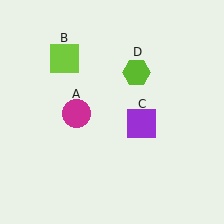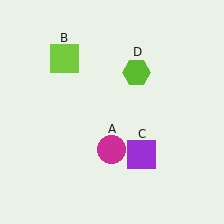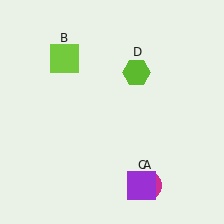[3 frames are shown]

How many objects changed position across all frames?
2 objects changed position: magenta circle (object A), purple square (object C).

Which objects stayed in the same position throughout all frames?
Lime square (object B) and lime hexagon (object D) remained stationary.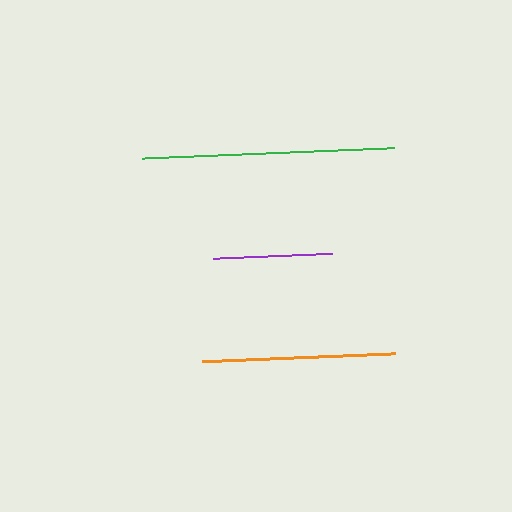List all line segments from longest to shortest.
From longest to shortest: green, orange, purple.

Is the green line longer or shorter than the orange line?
The green line is longer than the orange line.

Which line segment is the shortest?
The purple line is the shortest at approximately 119 pixels.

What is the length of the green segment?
The green segment is approximately 252 pixels long.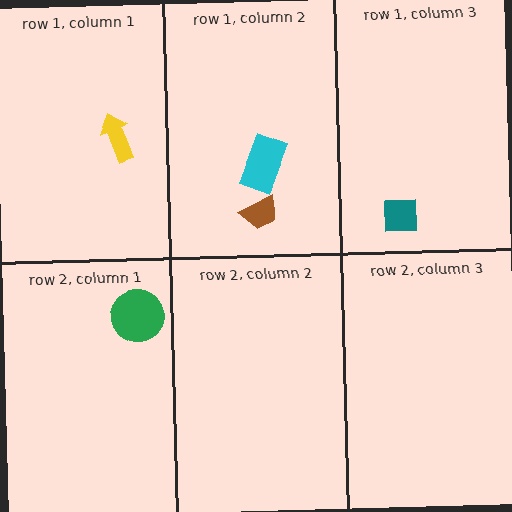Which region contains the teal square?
The row 1, column 3 region.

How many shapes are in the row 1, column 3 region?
1.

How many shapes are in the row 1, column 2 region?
2.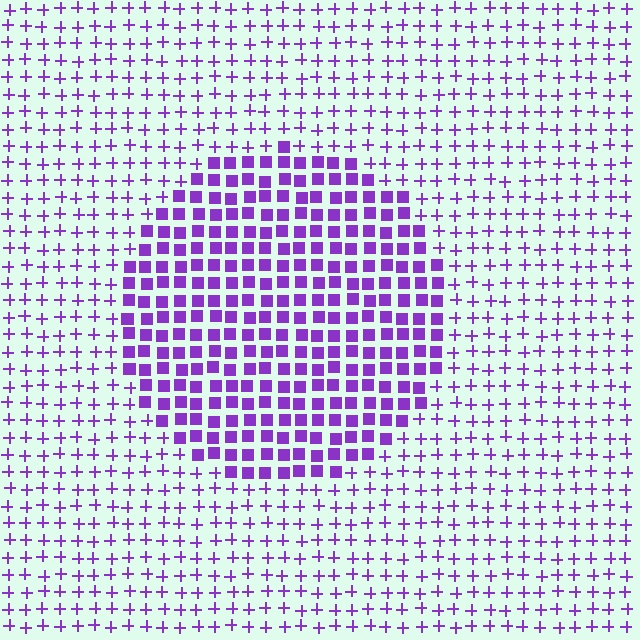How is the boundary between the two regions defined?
The boundary is defined by a change in element shape: squares inside vs. plus signs outside. All elements share the same color and spacing.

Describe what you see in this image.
The image is filled with small purple elements arranged in a uniform grid. A circle-shaped region contains squares, while the surrounding area contains plus signs. The boundary is defined purely by the change in element shape.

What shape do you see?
I see a circle.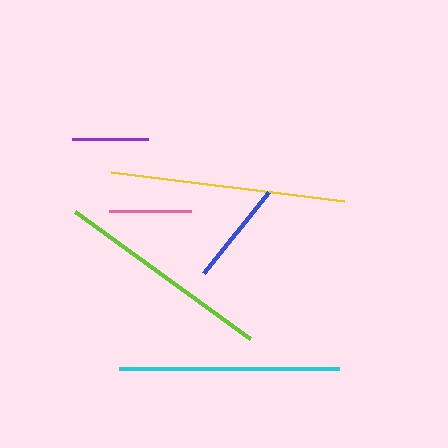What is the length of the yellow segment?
The yellow segment is approximately 235 pixels long.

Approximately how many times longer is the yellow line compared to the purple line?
The yellow line is approximately 3.1 times the length of the purple line.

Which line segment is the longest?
The yellow line is the longest at approximately 235 pixels.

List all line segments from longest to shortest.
From longest to shortest: yellow, cyan, lime, blue, pink, purple.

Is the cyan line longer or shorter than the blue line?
The cyan line is longer than the blue line.